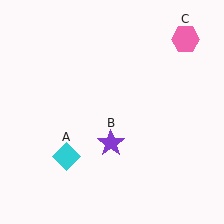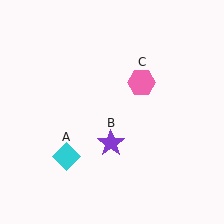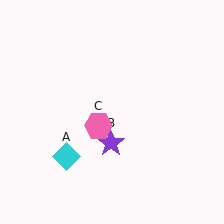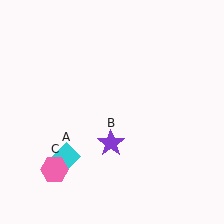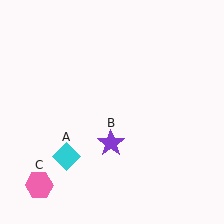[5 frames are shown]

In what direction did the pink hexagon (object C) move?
The pink hexagon (object C) moved down and to the left.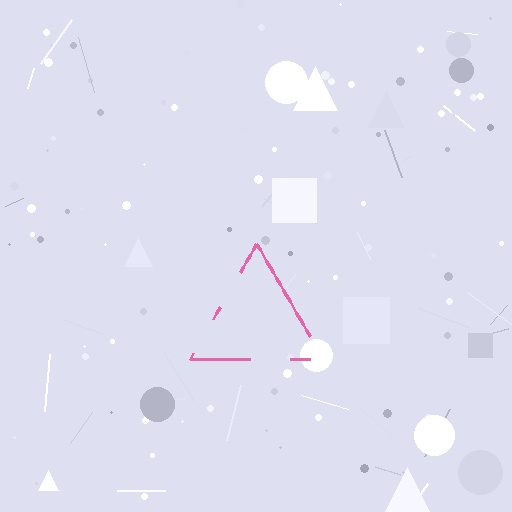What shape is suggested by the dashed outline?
The dashed outline suggests a triangle.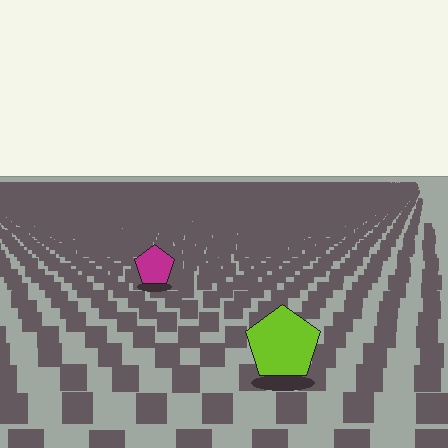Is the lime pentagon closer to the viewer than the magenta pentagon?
Yes. The lime pentagon is closer — you can tell from the texture gradient: the ground texture is coarser near it.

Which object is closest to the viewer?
The lime pentagon is closest. The texture marks near it are larger and more spread out.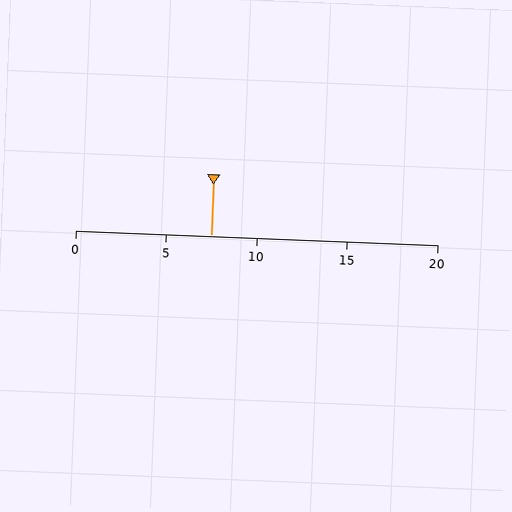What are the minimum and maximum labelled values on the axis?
The axis runs from 0 to 20.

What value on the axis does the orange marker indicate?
The marker indicates approximately 7.5.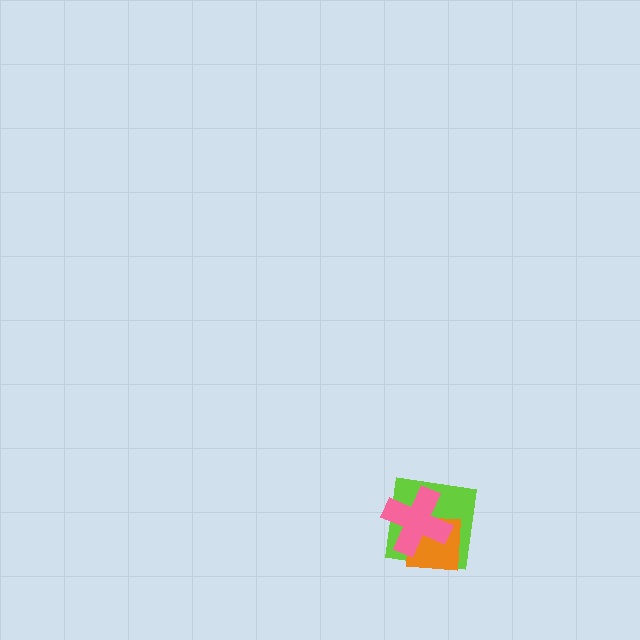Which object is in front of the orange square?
The pink cross is in front of the orange square.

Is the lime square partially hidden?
Yes, it is partially covered by another shape.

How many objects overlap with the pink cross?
2 objects overlap with the pink cross.